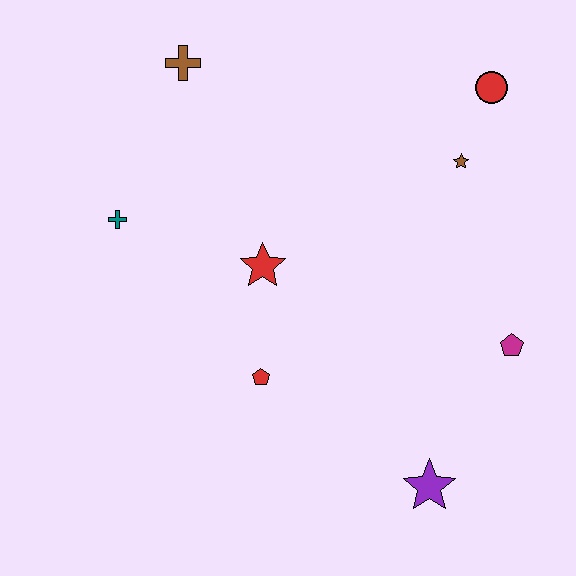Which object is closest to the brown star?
The red circle is closest to the brown star.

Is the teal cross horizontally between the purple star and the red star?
No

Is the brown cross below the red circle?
No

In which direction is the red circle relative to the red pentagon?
The red circle is above the red pentagon.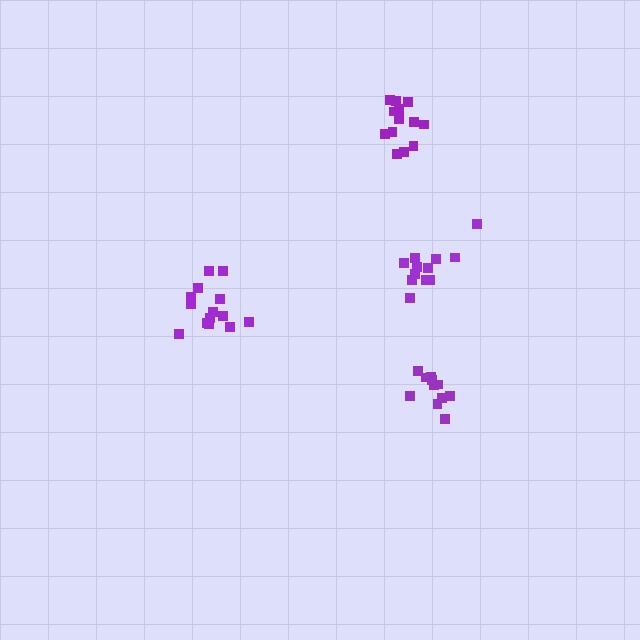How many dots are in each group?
Group 1: 13 dots, Group 2: 14 dots, Group 3: 11 dots, Group 4: 14 dots (52 total).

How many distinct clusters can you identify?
There are 4 distinct clusters.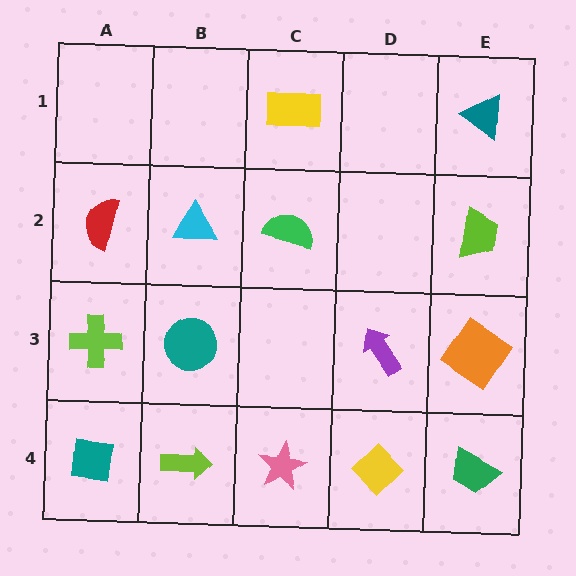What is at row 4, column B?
A lime arrow.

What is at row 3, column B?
A teal circle.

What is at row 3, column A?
A lime cross.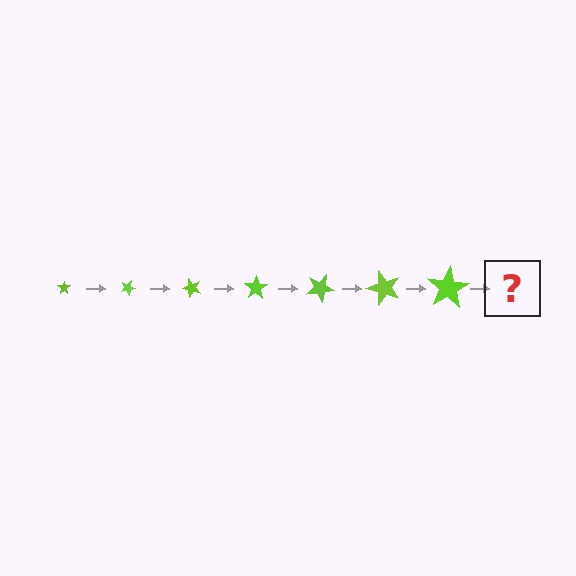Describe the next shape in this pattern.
It should be a star, larger than the previous one and rotated 175 degrees from the start.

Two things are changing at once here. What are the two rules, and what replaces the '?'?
The two rules are that the star grows larger each step and it rotates 25 degrees each step. The '?' should be a star, larger than the previous one and rotated 175 degrees from the start.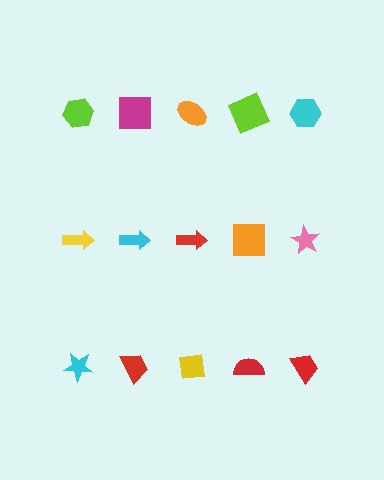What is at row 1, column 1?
A lime hexagon.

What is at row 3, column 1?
A cyan star.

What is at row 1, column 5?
A cyan hexagon.